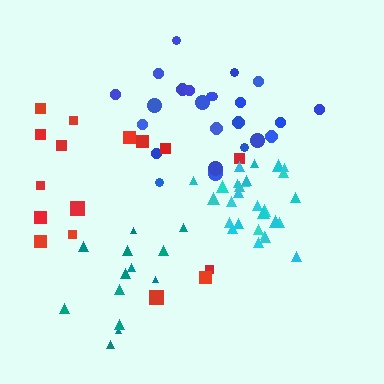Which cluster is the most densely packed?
Cyan.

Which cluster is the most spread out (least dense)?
Red.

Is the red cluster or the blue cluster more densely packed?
Blue.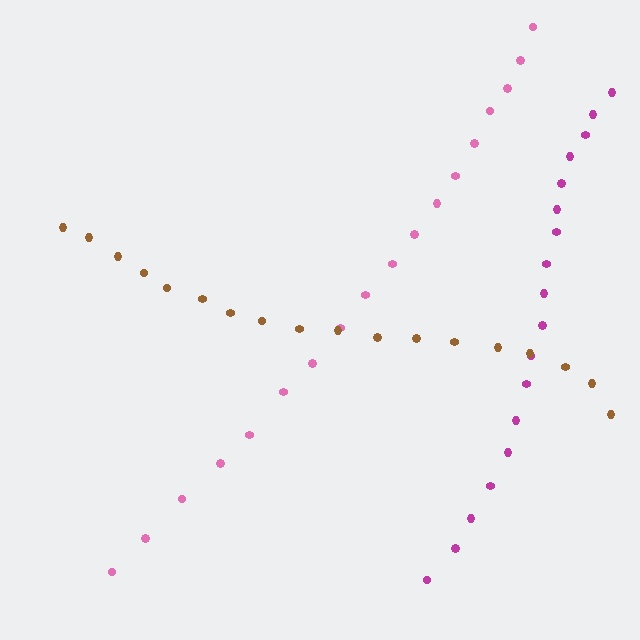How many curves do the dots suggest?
There are 3 distinct paths.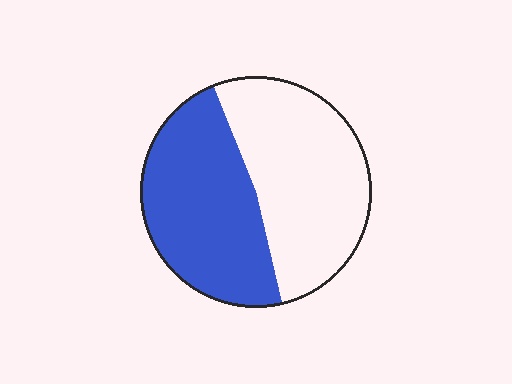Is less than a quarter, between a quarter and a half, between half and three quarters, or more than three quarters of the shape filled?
Between a quarter and a half.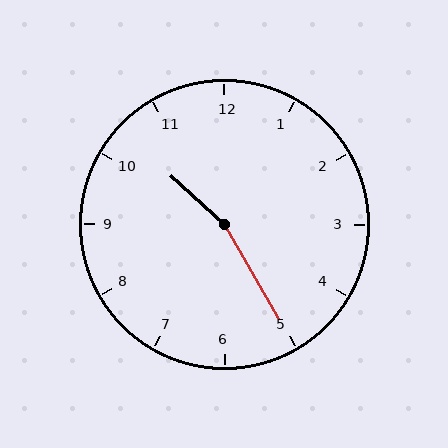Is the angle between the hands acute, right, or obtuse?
It is obtuse.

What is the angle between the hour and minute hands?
Approximately 162 degrees.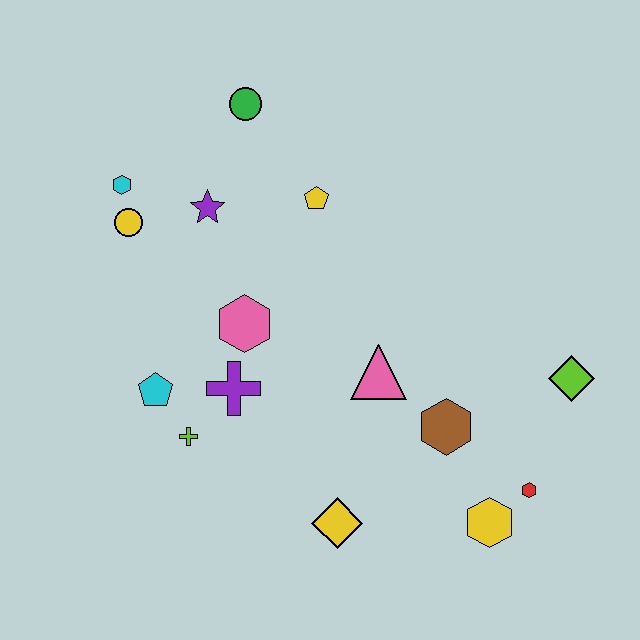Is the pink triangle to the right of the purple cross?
Yes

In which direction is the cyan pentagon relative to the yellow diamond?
The cyan pentagon is to the left of the yellow diamond.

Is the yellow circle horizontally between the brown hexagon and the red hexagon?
No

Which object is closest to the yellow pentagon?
The purple star is closest to the yellow pentagon.